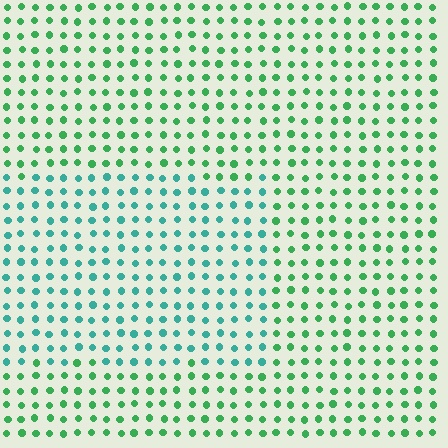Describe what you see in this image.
The image is filled with small green elements in a uniform arrangement. A rectangle-shaped region is visible where the elements are tinted to a slightly different hue, forming a subtle color boundary.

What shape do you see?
I see a rectangle.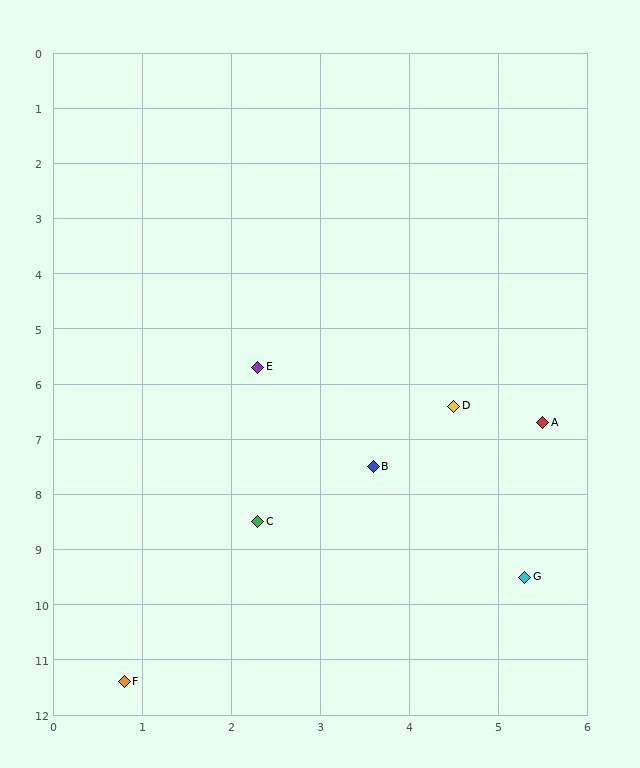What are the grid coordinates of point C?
Point C is at approximately (2.3, 8.5).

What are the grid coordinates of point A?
Point A is at approximately (5.5, 6.7).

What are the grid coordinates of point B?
Point B is at approximately (3.6, 7.5).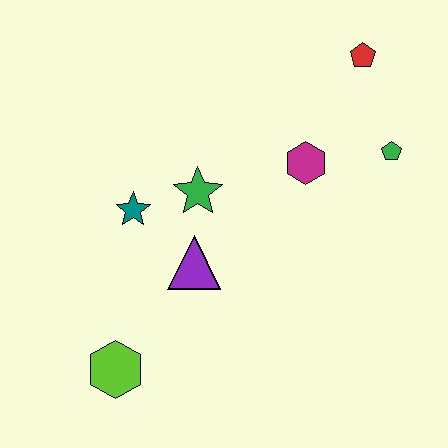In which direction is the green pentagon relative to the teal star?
The green pentagon is to the right of the teal star.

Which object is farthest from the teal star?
The red pentagon is farthest from the teal star.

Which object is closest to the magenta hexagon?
The green pentagon is closest to the magenta hexagon.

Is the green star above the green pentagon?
No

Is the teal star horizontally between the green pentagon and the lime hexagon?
Yes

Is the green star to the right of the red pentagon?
No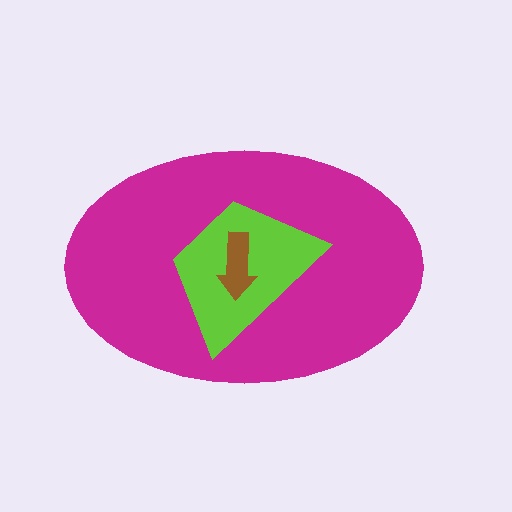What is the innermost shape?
The brown arrow.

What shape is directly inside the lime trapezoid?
The brown arrow.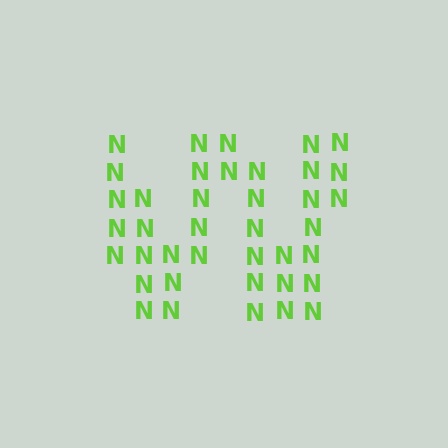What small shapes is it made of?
It is made of small letter N's.